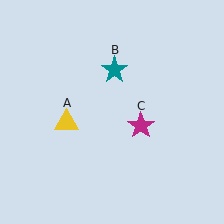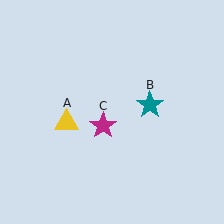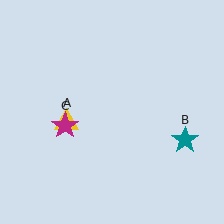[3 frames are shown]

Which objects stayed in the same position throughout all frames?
Yellow triangle (object A) remained stationary.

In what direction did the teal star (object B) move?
The teal star (object B) moved down and to the right.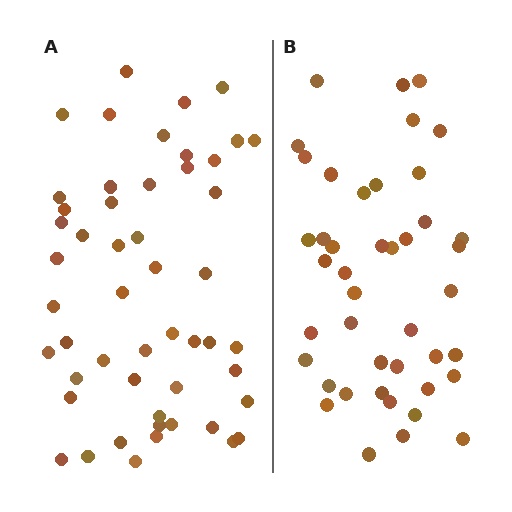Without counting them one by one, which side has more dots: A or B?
Region A (the left region) has more dots.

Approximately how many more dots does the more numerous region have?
Region A has roughly 8 or so more dots than region B.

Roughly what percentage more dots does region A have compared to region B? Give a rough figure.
About 20% more.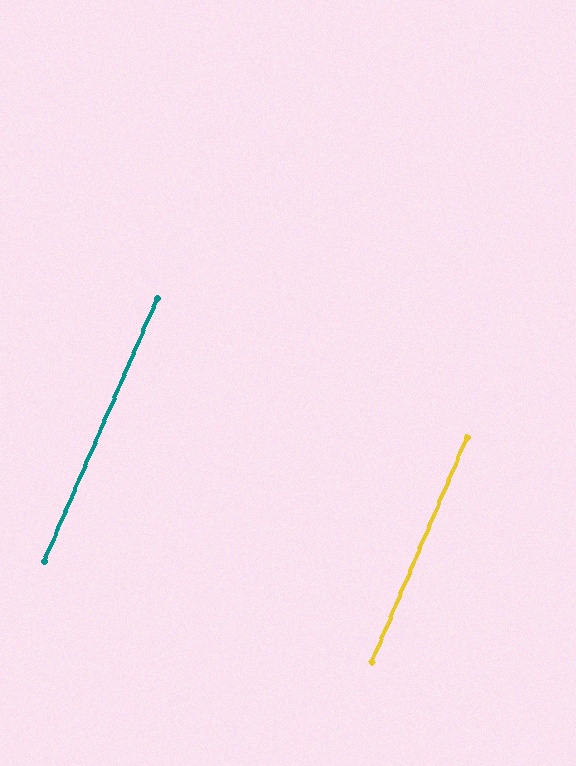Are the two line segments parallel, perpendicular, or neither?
Parallel — their directions differ by only 0.3°.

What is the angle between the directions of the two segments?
Approximately 0 degrees.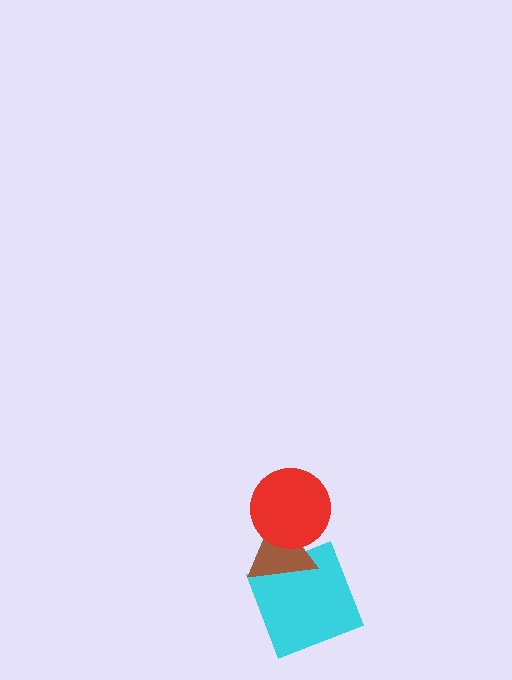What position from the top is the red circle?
The red circle is 1st from the top.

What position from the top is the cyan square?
The cyan square is 3rd from the top.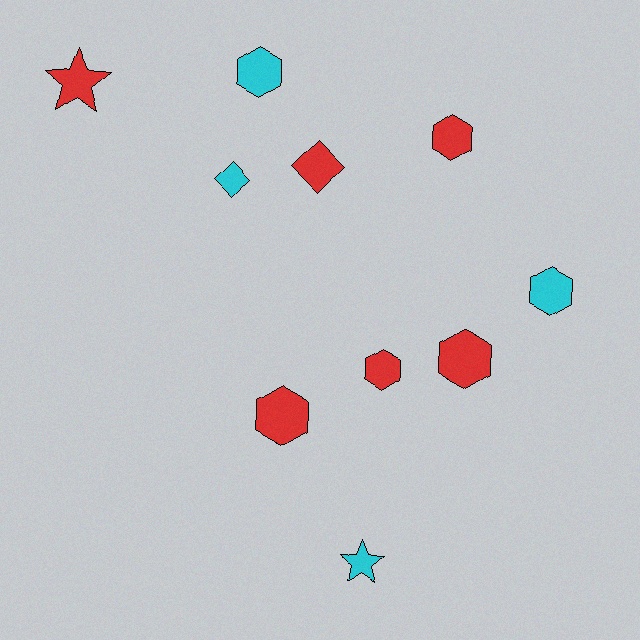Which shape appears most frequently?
Hexagon, with 6 objects.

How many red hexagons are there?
There are 4 red hexagons.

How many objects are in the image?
There are 10 objects.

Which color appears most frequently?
Red, with 6 objects.